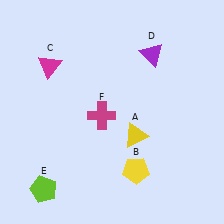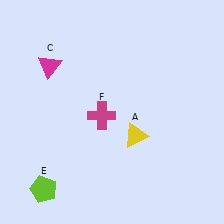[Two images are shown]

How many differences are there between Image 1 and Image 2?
There are 2 differences between the two images.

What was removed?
The purple triangle (D), the yellow pentagon (B) were removed in Image 2.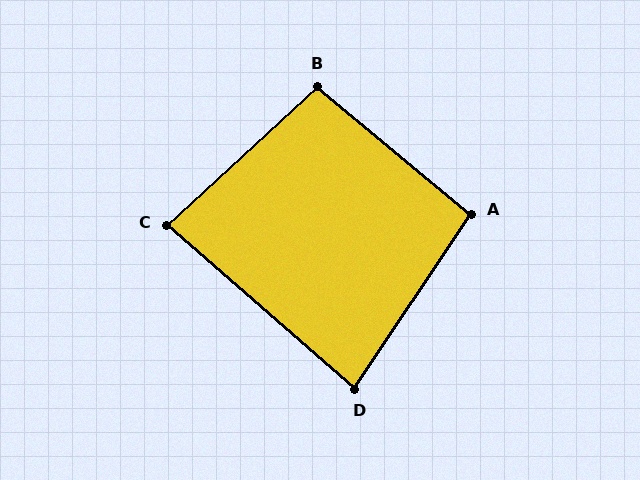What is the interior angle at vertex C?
Approximately 84 degrees (acute).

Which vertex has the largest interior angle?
B, at approximately 98 degrees.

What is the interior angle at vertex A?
Approximately 96 degrees (obtuse).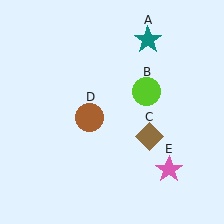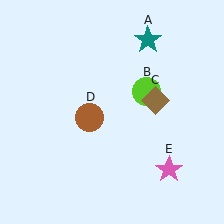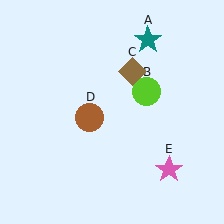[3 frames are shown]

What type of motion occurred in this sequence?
The brown diamond (object C) rotated counterclockwise around the center of the scene.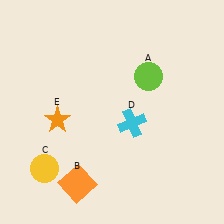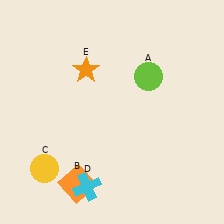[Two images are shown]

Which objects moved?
The objects that moved are: the cyan cross (D), the orange star (E).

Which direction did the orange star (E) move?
The orange star (E) moved up.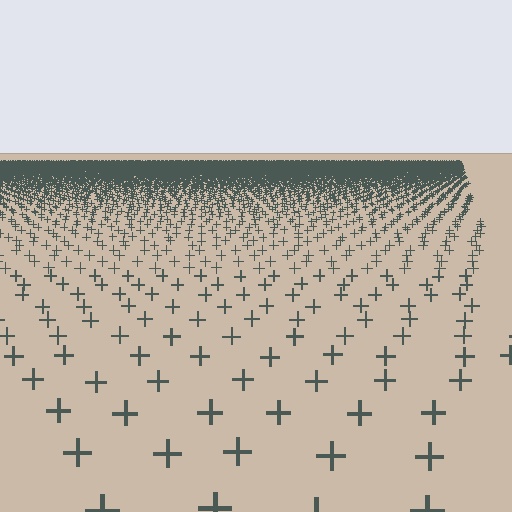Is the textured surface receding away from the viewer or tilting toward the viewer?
The surface is receding away from the viewer. Texture elements get smaller and denser toward the top.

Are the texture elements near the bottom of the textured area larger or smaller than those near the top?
Larger. Near the bottom, elements are closer to the viewer and appear at a bigger on-screen size.